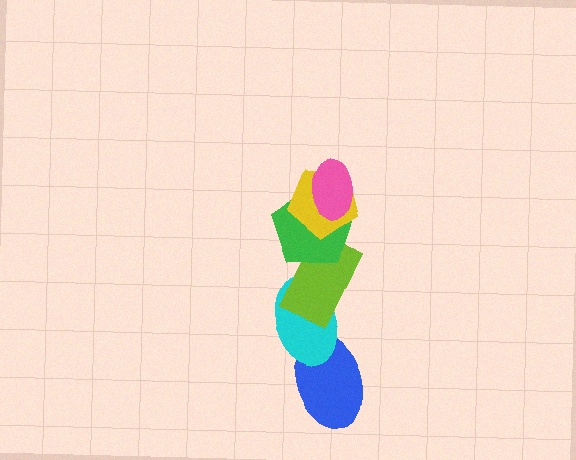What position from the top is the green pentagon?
The green pentagon is 3rd from the top.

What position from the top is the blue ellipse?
The blue ellipse is 6th from the top.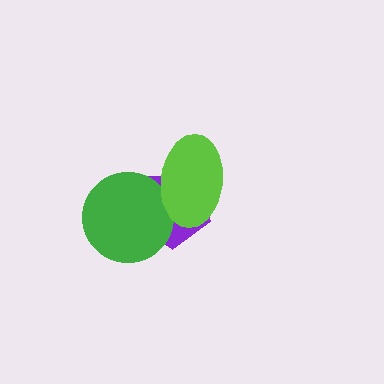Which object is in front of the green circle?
The lime ellipse is in front of the green circle.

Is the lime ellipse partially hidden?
No, no other shape covers it.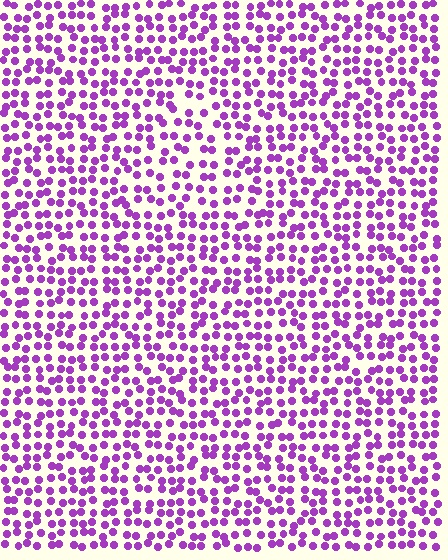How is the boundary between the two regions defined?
The boundary is defined by a change in element density (approximately 1.4x ratio). All elements are the same color, size, and shape.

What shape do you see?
I see a triangle.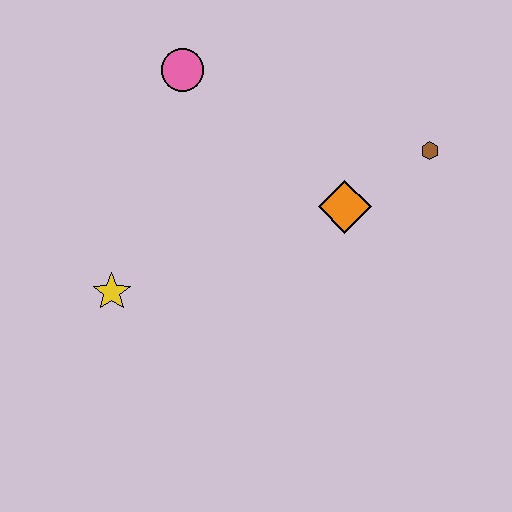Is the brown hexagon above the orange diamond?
Yes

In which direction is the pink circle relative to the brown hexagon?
The pink circle is to the left of the brown hexagon.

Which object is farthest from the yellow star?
The brown hexagon is farthest from the yellow star.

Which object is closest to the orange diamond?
The brown hexagon is closest to the orange diamond.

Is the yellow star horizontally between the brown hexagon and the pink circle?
No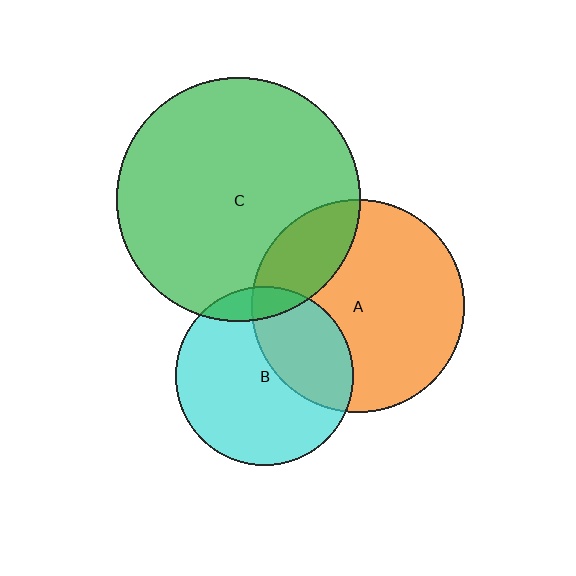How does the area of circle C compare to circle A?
Approximately 1.3 times.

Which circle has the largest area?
Circle C (green).